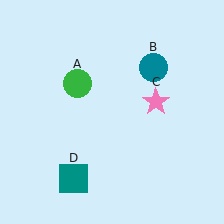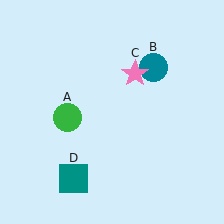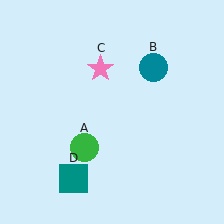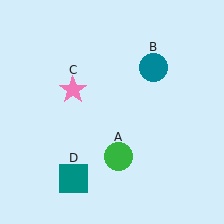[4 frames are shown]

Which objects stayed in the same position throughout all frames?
Teal circle (object B) and teal square (object D) remained stationary.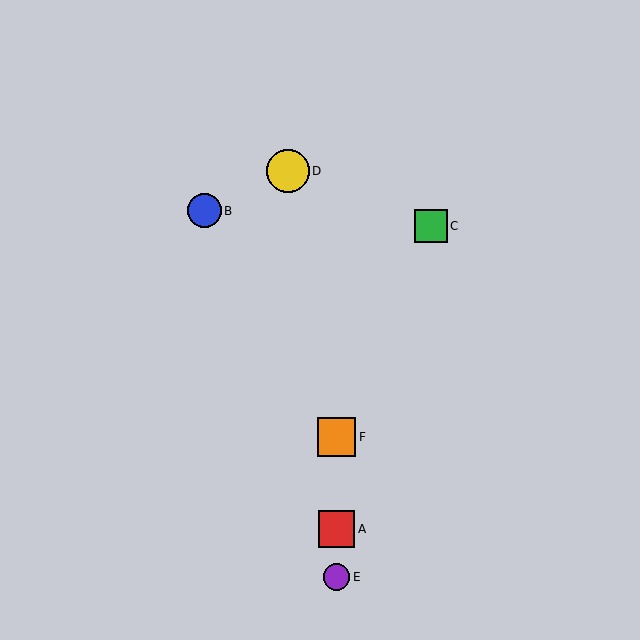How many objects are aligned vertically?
3 objects (A, E, F) are aligned vertically.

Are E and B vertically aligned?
No, E is at x≈336 and B is at x≈204.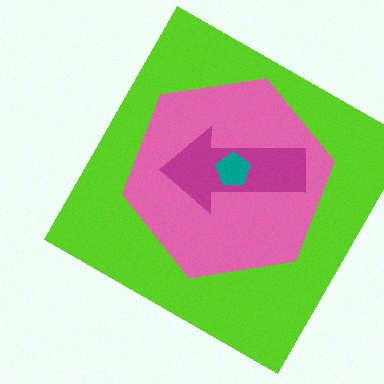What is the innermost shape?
The teal pentagon.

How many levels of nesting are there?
4.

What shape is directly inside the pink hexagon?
The magenta arrow.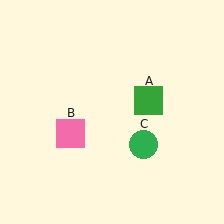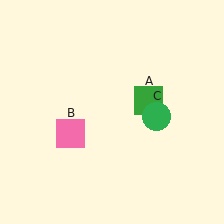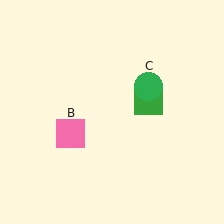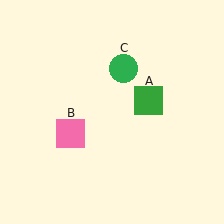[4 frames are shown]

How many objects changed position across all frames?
1 object changed position: green circle (object C).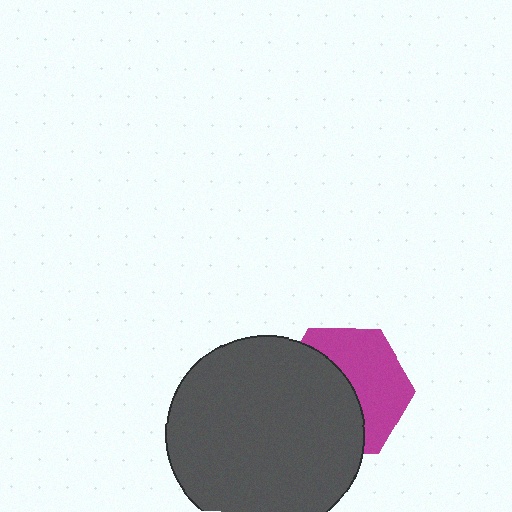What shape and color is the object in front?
The object in front is a dark gray circle.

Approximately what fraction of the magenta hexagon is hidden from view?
Roughly 52% of the magenta hexagon is hidden behind the dark gray circle.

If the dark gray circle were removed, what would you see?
You would see the complete magenta hexagon.